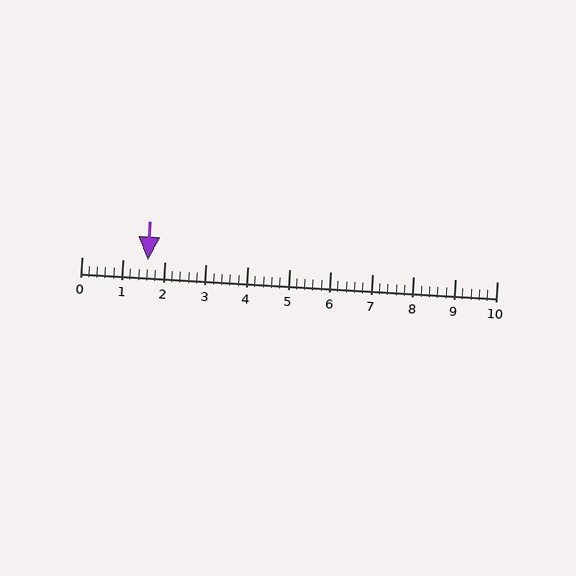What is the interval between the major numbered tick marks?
The major tick marks are spaced 1 units apart.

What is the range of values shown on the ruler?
The ruler shows values from 0 to 10.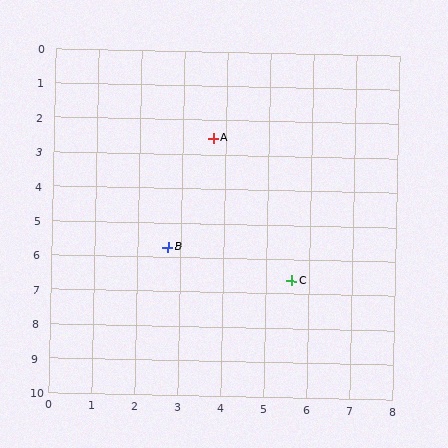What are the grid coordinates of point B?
Point B is at approximately (2.7, 5.7).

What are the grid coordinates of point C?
Point C is at approximately (5.6, 6.6).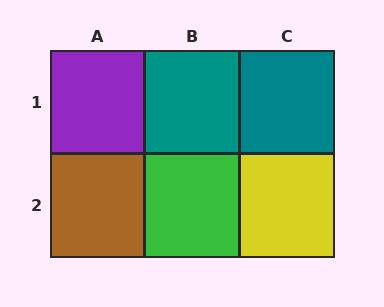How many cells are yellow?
1 cell is yellow.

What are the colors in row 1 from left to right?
Purple, teal, teal.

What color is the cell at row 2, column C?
Yellow.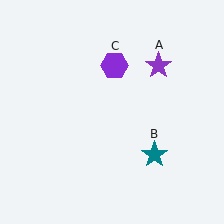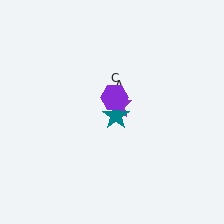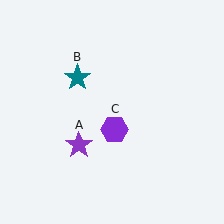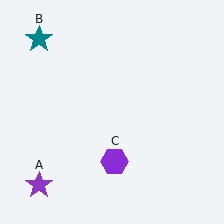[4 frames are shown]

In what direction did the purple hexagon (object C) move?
The purple hexagon (object C) moved down.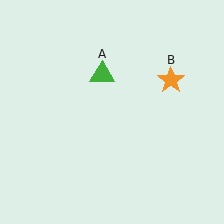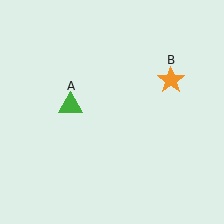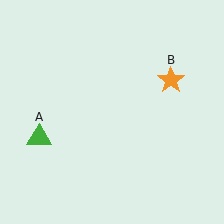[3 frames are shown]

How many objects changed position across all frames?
1 object changed position: green triangle (object A).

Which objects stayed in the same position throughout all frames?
Orange star (object B) remained stationary.